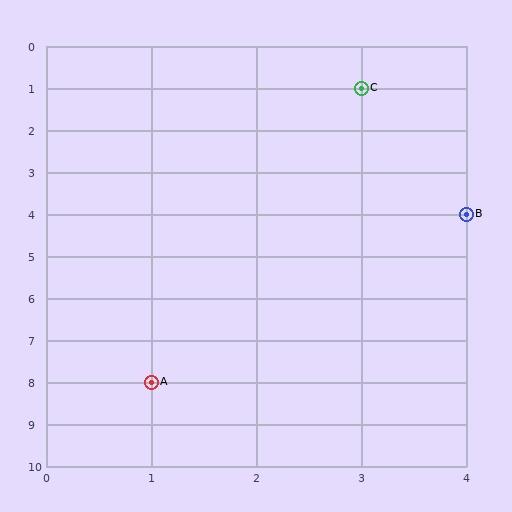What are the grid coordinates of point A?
Point A is at grid coordinates (1, 8).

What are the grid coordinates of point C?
Point C is at grid coordinates (3, 1).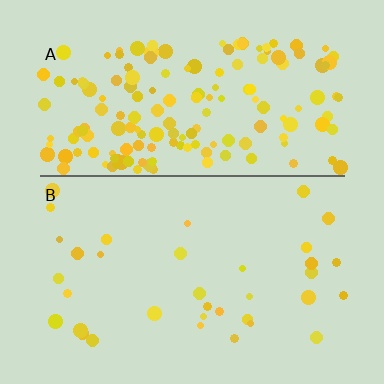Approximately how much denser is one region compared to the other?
Approximately 4.7× — region A over region B.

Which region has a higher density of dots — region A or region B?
A (the top).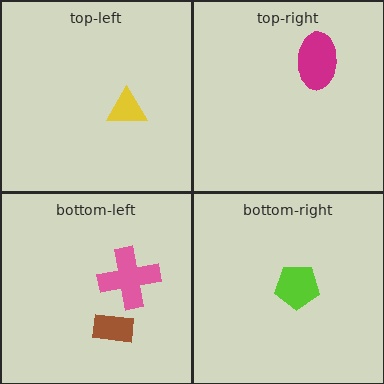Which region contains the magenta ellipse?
The top-right region.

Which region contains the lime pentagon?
The bottom-right region.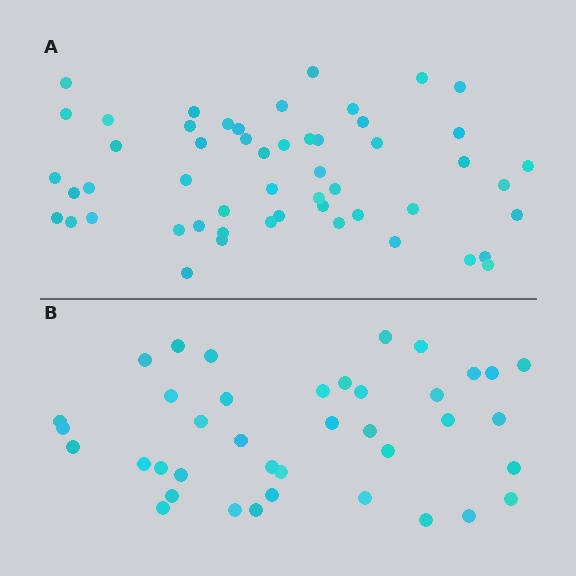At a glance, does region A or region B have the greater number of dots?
Region A (the top region) has more dots.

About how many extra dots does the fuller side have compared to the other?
Region A has approximately 15 more dots than region B.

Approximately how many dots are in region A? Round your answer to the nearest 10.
About 50 dots. (The exact count is 53, which rounds to 50.)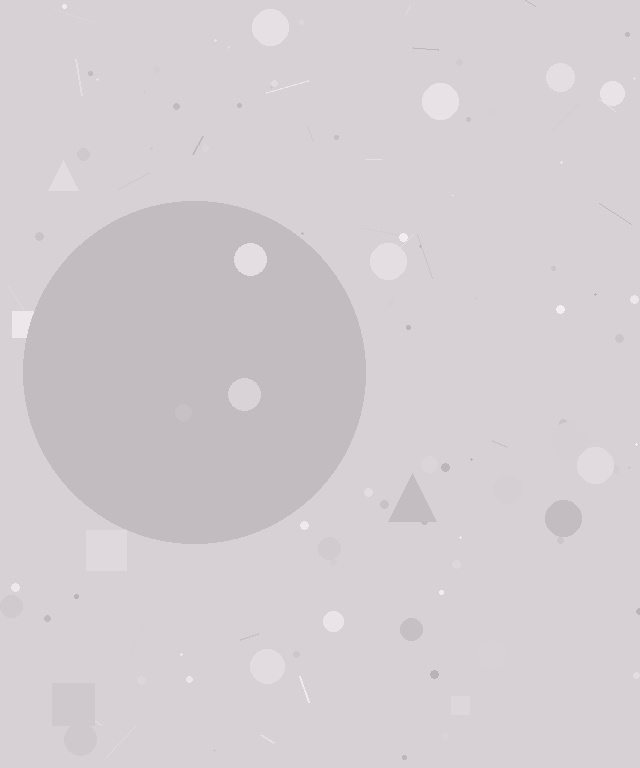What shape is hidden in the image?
A circle is hidden in the image.